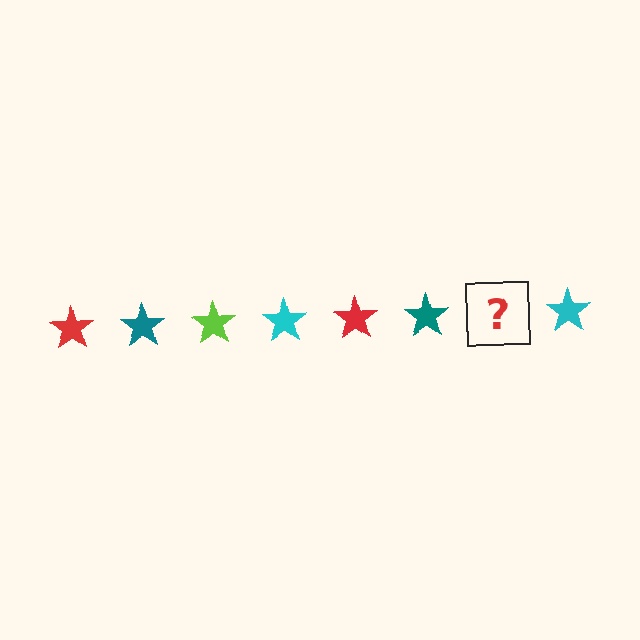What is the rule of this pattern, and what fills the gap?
The rule is that the pattern cycles through red, teal, lime, cyan stars. The gap should be filled with a lime star.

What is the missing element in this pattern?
The missing element is a lime star.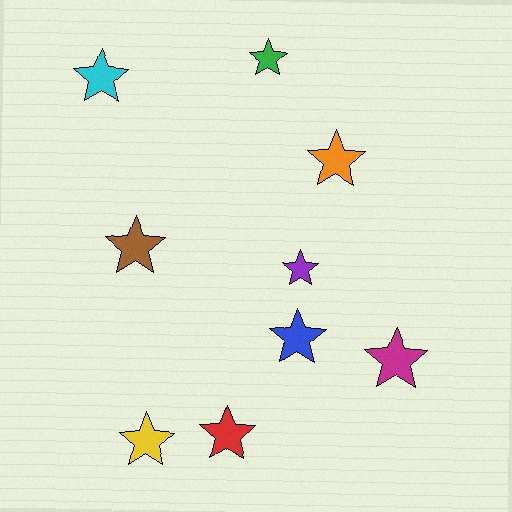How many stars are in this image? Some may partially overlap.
There are 9 stars.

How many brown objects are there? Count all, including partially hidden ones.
There is 1 brown object.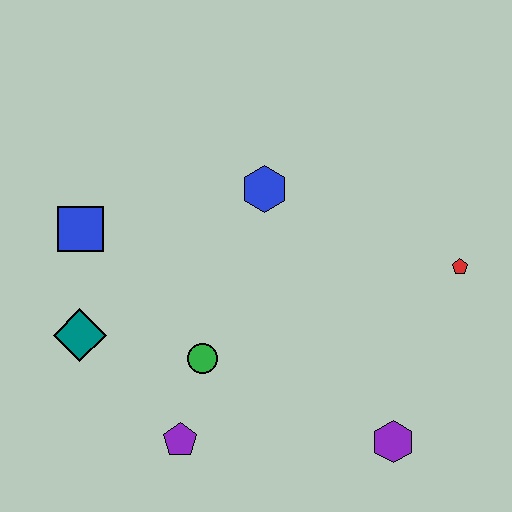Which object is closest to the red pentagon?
The purple hexagon is closest to the red pentagon.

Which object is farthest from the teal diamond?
The red pentagon is farthest from the teal diamond.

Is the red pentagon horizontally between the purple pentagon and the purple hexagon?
No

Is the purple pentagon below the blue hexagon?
Yes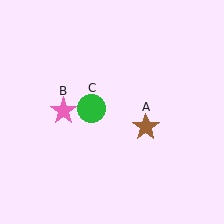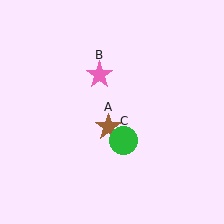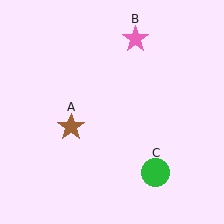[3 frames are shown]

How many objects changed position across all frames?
3 objects changed position: brown star (object A), pink star (object B), green circle (object C).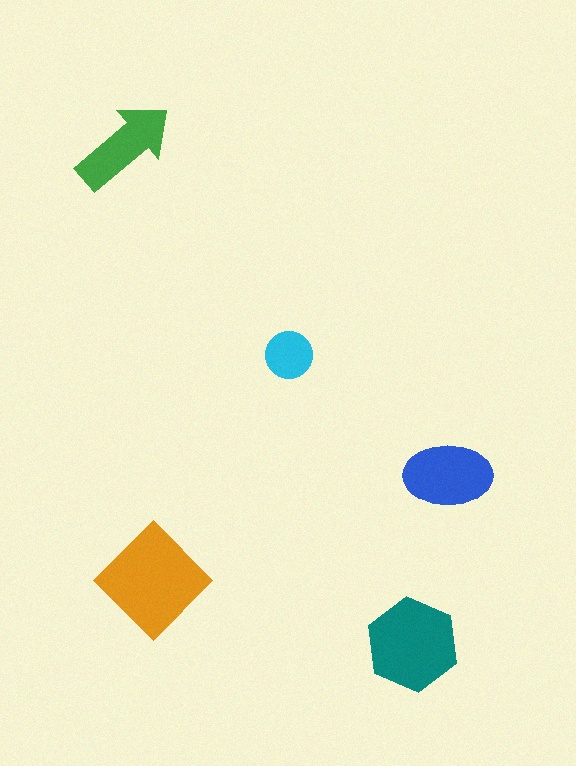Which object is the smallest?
The cyan circle.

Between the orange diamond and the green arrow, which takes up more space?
The orange diamond.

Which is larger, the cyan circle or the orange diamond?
The orange diamond.